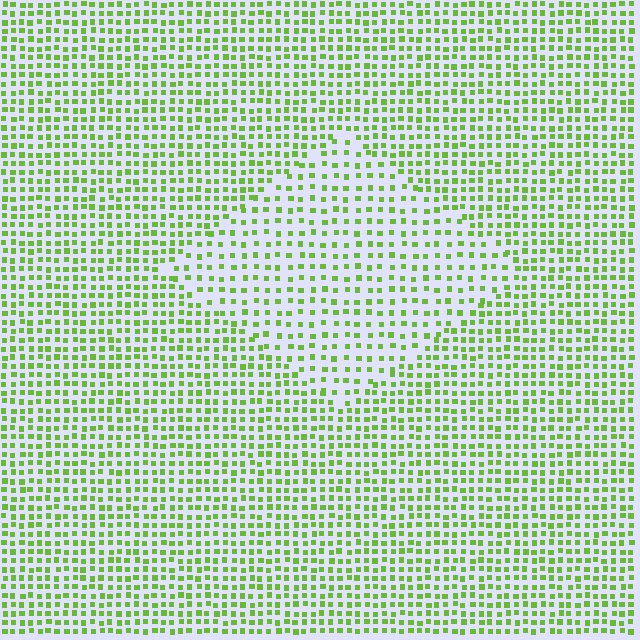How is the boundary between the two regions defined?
The boundary is defined by a change in element density (approximately 1.7x ratio). All elements are the same color, size, and shape.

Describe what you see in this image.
The image contains small lime elements arranged at two different densities. A diamond-shaped region is visible where the elements are less densely packed than the surrounding area.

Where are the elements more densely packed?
The elements are more densely packed outside the diamond boundary.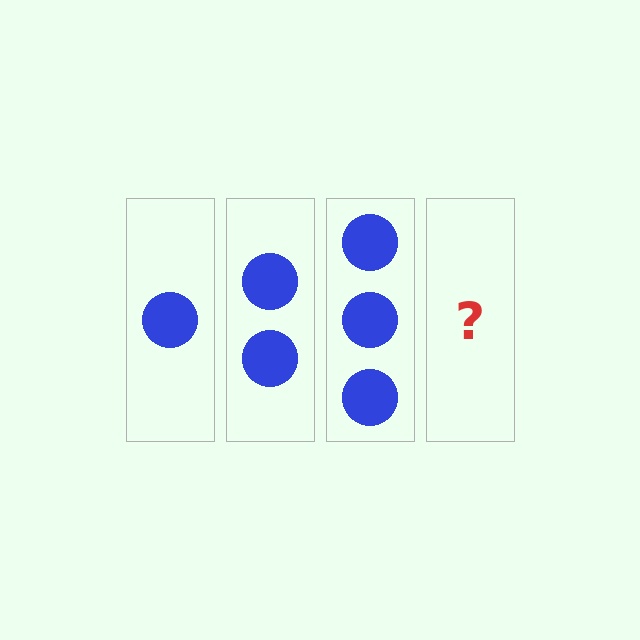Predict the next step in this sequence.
The next step is 4 circles.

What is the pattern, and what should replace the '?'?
The pattern is that each step adds one more circle. The '?' should be 4 circles.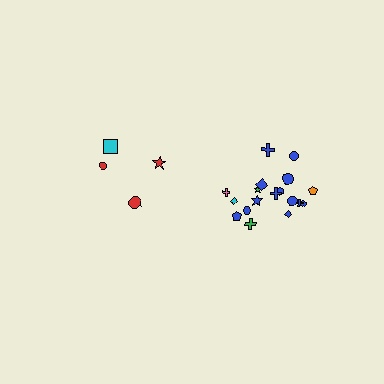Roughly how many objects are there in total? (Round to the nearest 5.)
Roughly 25 objects in total.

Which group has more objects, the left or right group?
The right group.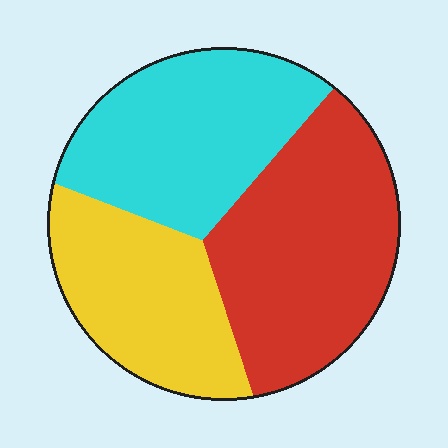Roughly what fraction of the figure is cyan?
Cyan takes up about one third (1/3) of the figure.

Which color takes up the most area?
Red, at roughly 40%.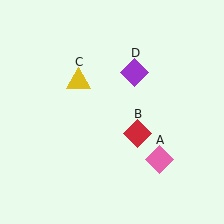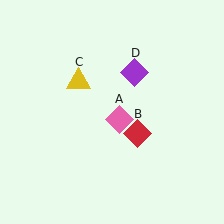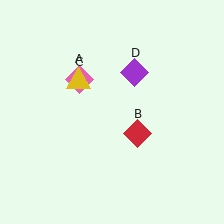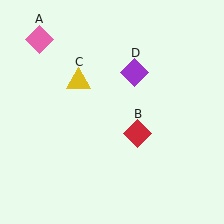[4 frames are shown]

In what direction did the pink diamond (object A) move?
The pink diamond (object A) moved up and to the left.